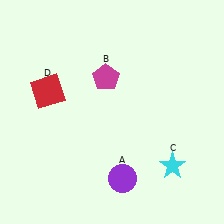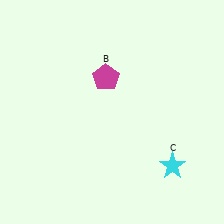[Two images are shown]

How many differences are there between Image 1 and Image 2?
There are 2 differences between the two images.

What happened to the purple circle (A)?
The purple circle (A) was removed in Image 2. It was in the bottom-right area of Image 1.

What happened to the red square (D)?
The red square (D) was removed in Image 2. It was in the top-left area of Image 1.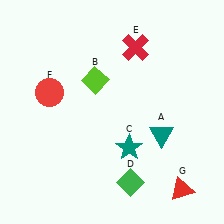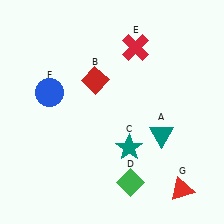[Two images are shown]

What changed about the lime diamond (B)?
In Image 1, B is lime. In Image 2, it changed to red.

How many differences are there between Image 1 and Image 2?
There are 2 differences between the two images.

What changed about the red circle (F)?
In Image 1, F is red. In Image 2, it changed to blue.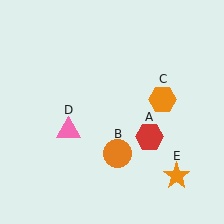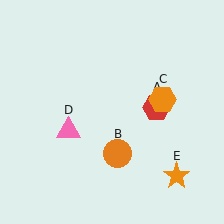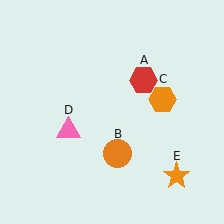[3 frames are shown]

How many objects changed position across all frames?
1 object changed position: red hexagon (object A).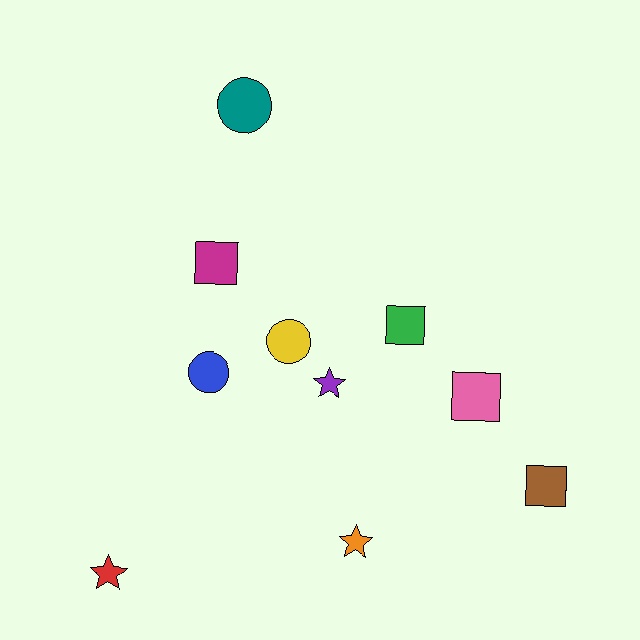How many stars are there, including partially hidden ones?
There are 3 stars.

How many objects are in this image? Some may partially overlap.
There are 10 objects.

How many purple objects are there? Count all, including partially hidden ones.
There is 1 purple object.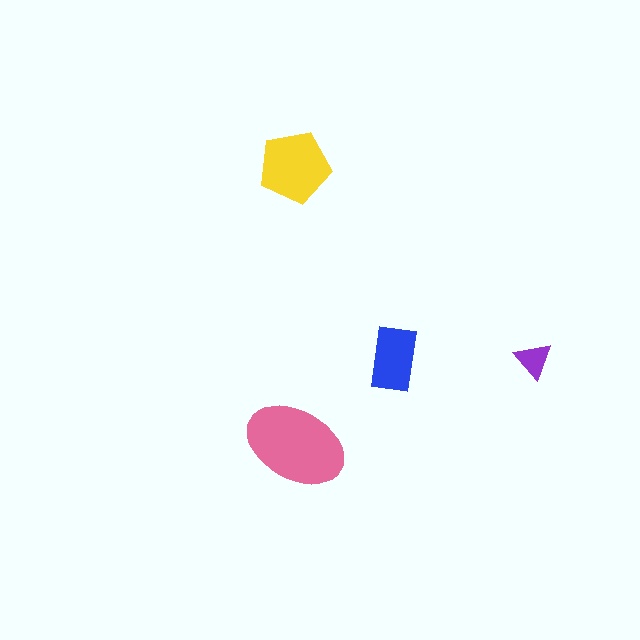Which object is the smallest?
The purple triangle.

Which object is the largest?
The pink ellipse.